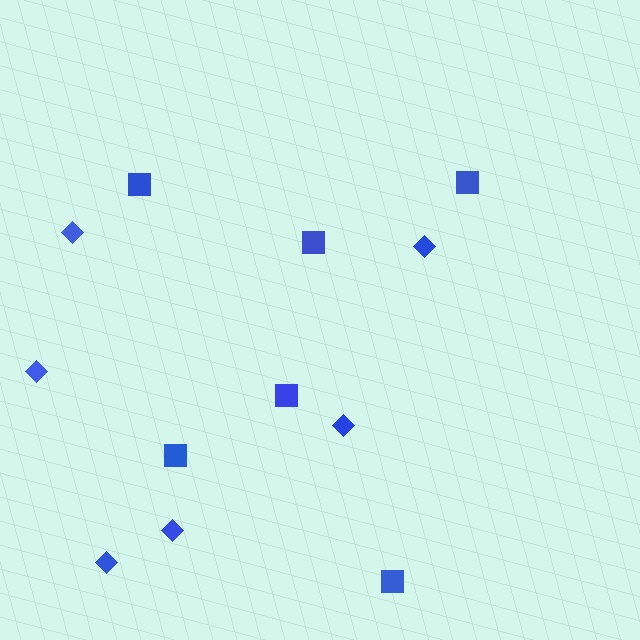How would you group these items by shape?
There are 2 groups: one group of squares (6) and one group of diamonds (6).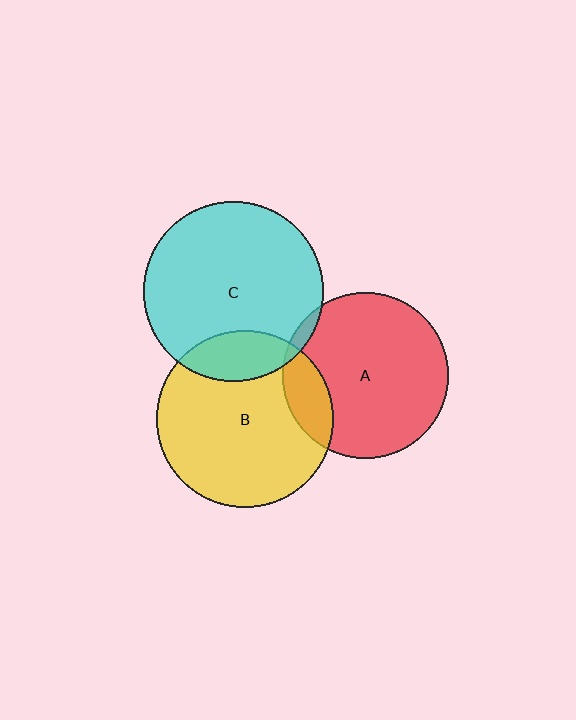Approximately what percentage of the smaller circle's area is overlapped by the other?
Approximately 15%.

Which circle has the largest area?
Circle C (cyan).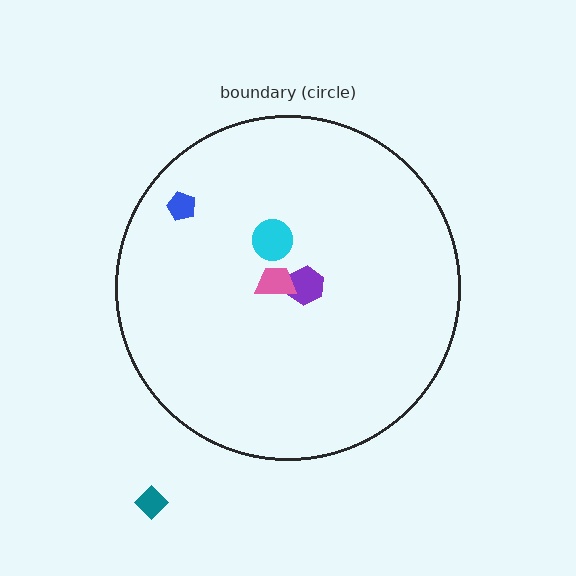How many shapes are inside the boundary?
4 inside, 1 outside.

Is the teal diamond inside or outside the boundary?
Outside.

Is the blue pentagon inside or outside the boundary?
Inside.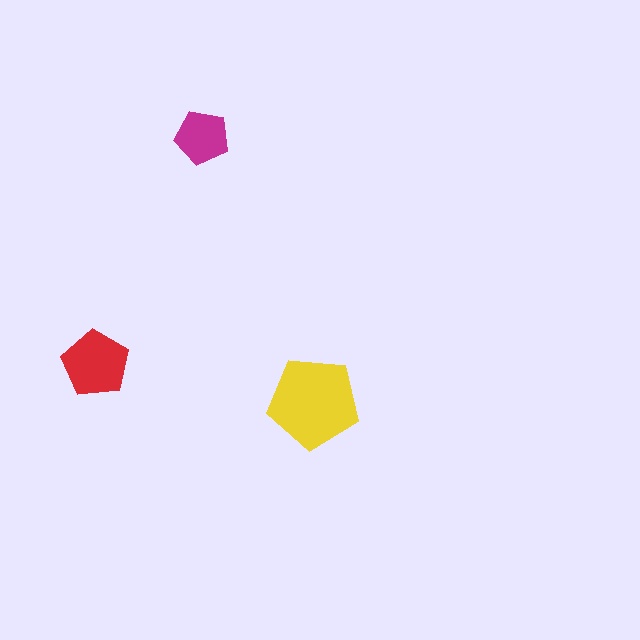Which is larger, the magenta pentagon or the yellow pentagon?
The yellow one.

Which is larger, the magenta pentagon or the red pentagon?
The red one.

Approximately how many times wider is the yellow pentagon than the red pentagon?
About 1.5 times wider.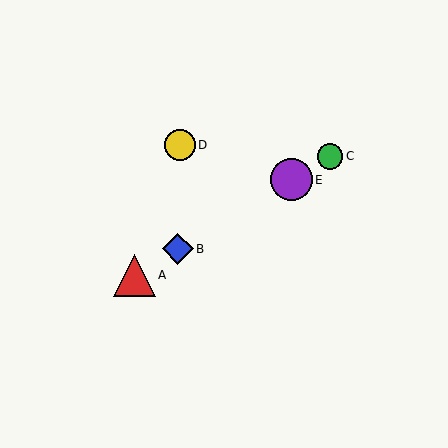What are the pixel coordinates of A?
Object A is at (134, 275).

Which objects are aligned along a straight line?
Objects A, B, C, E are aligned along a straight line.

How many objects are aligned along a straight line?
4 objects (A, B, C, E) are aligned along a straight line.